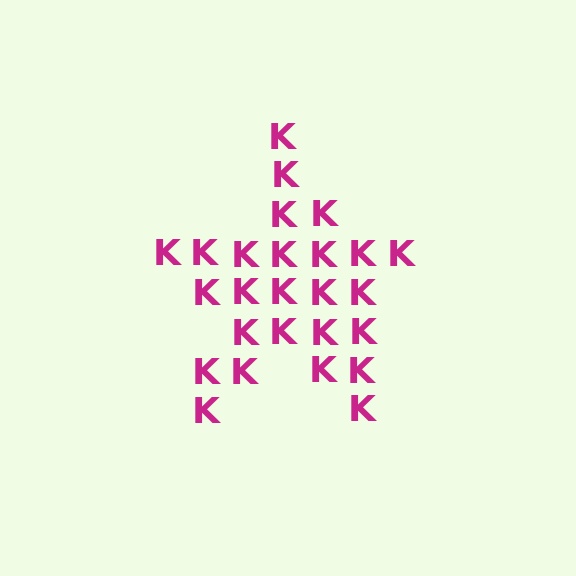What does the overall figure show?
The overall figure shows a star.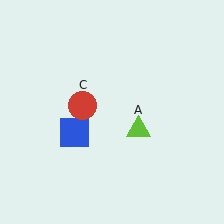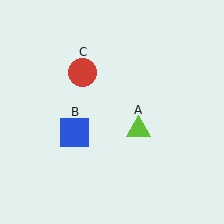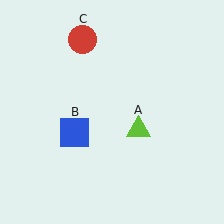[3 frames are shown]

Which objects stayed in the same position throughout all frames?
Lime triangle (object A) and blue square (object B) remained stationary.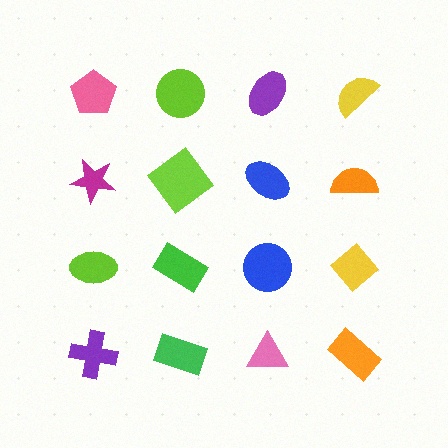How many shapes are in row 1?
4 shapes.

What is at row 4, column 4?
An orange rectangle.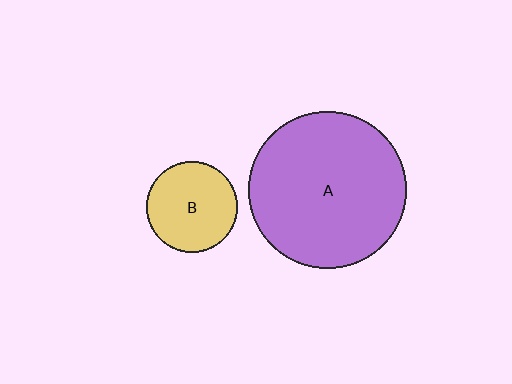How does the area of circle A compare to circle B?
Approximately 3.0 times.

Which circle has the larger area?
Circle A (purple).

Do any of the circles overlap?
No, none of the circles overlap.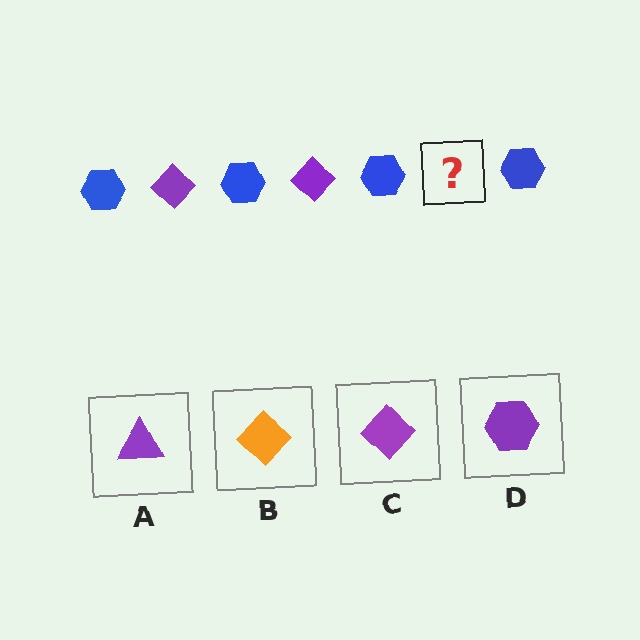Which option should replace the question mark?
Option C.